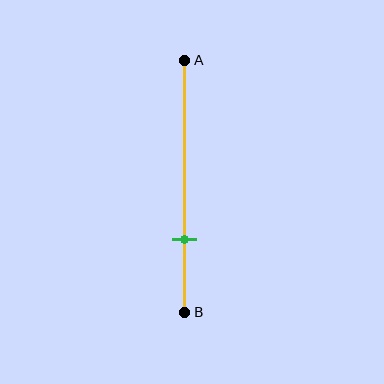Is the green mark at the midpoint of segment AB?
No, the mark is at about 70% from A, not at the 50% midpoint.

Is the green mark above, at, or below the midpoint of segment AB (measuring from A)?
The green mark is below the midpoint of segment AB.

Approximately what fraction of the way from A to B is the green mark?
The green mark is approximately 70% of the way from A to B.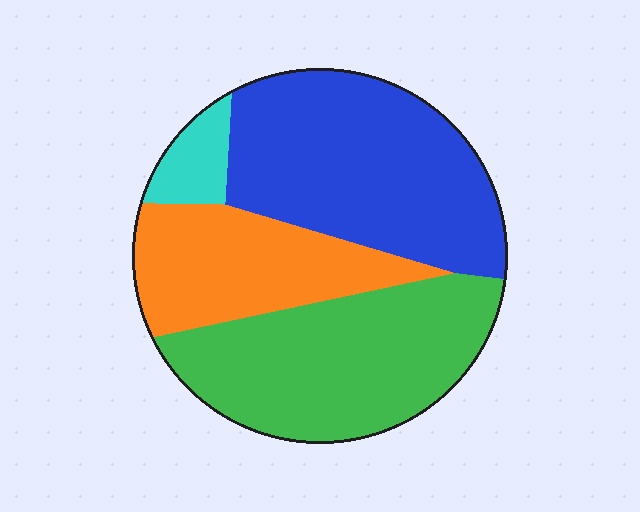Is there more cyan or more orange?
Orange.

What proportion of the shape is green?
Green covers 35% of the shape.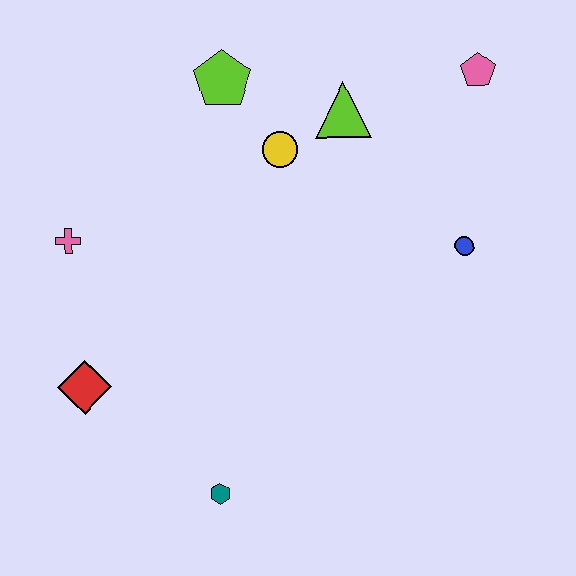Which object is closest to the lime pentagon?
The yellow circle is closest to the lime pentagon.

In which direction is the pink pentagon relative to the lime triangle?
The pink pentagon is to the right of the lime triangle.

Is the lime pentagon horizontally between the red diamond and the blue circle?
Yes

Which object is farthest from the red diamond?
The pink pentagon is farthest from the red diamond.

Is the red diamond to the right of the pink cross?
Yes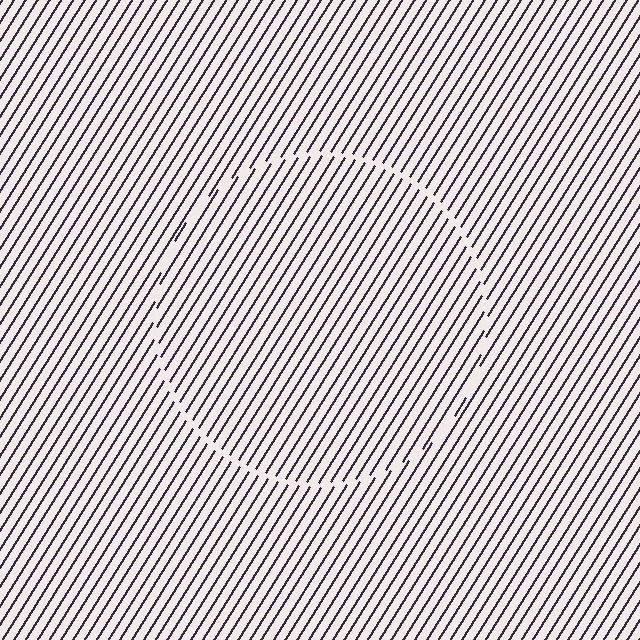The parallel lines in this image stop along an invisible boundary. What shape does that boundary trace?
An illusory circle. The interior of the shape contains the same grating, shifted by half a period — the contour is defined by the phase discontinuity where line-ends from the inner and outer gratings abut.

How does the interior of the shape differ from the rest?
The interior of the shape contains the same grating, shifted by half a period — the contour is defined by the phase discontinuity where line-ends from the inner and outer gratings abut.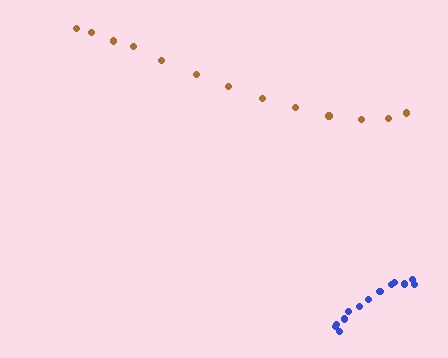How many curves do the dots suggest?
There are 2 distinct paths.